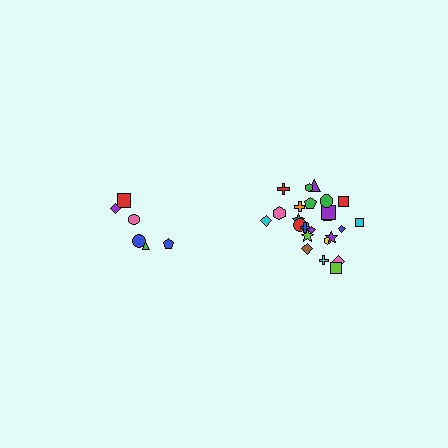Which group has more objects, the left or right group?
The right group.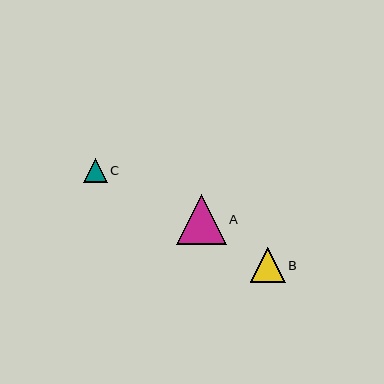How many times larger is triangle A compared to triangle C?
Triangle A is approximately 2.1 times the size of triangle C.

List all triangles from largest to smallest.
From largest to smallest: A, B, C.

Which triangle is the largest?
Triangle A is the largest with a size of approximately 50 pixels.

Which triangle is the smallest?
Triangle C is the smallest with a size of approximately 24 pixels.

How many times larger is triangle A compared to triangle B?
Triangle A is approximately 1.4 times the size of triangle B.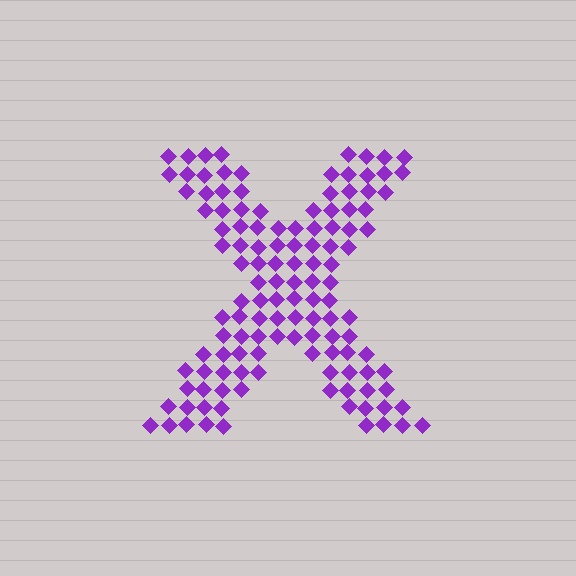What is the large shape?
The large shape is the letter X.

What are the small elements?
The small elements are diamonds.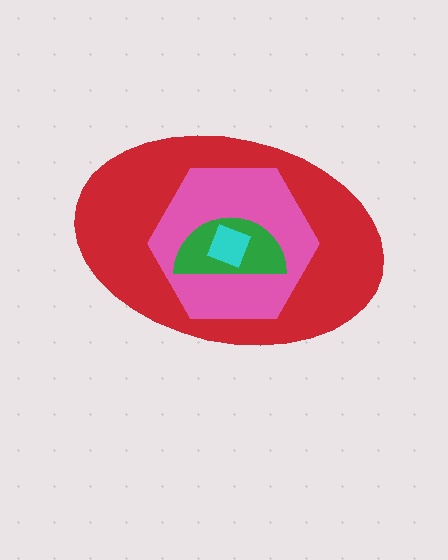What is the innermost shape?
The cyan square.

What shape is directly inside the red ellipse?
The pink hexagon.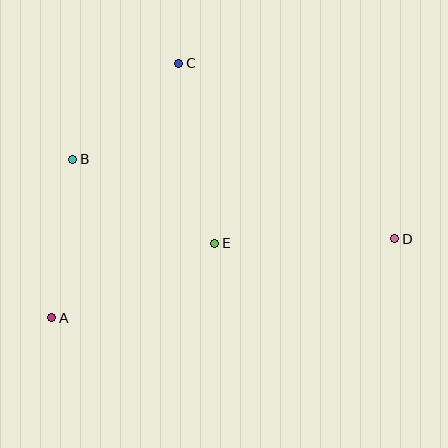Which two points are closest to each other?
Points B and C are closest to each other.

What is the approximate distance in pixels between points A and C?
The distance between A and C is approximately 284 pixels.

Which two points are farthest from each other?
Points A and D are farthest from each other.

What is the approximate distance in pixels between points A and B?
The distance between A and B is approximately 160 pixels.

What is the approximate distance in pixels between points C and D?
The distance between C and D is approximately 278 pixels.